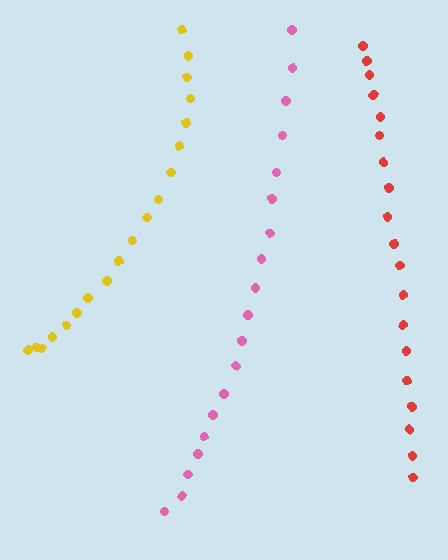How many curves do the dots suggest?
There are 3 distinct paths.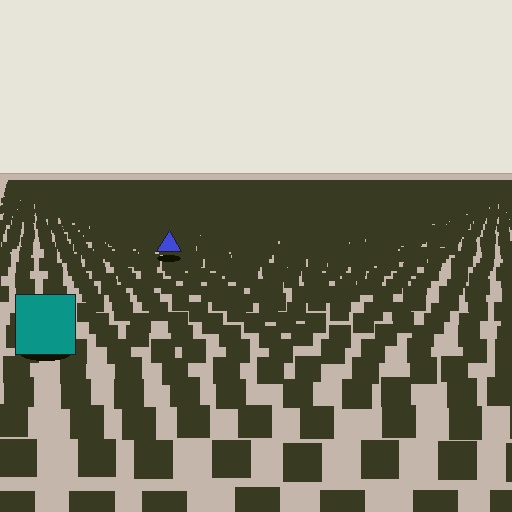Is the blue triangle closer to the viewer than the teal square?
No. The teal square is closer — you can tell from the texture gradient: the ground texture is coarser near it.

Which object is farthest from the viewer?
The blue triangle is farthest from the viewer. It appears smaller and the ground texture around it is denser.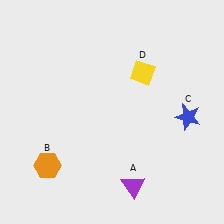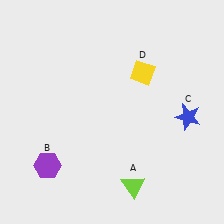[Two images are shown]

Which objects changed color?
A changed from purple to lime. B changed from orange to purple.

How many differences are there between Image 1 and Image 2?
There are 2 differences between the two images.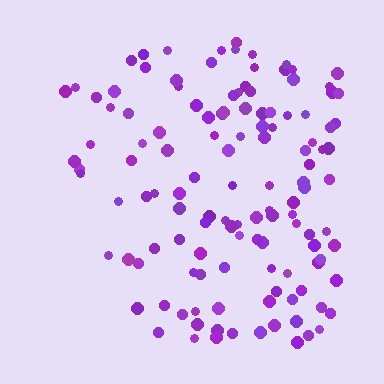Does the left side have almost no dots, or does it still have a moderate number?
Still a moderate number, just noticeably fewer than the right.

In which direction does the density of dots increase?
From left to right, with the right side densest.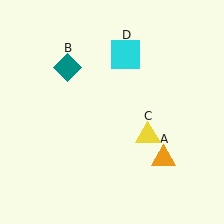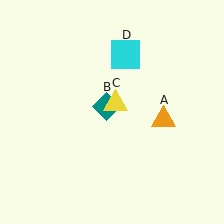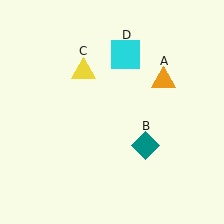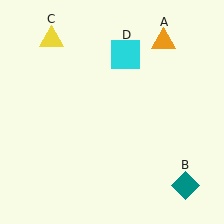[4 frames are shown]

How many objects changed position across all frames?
3 objects changed position: orange triangle (object A), teal diamond (object B), yellow triangle (object C).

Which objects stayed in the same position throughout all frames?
Cyan square (object D) remained stationary.